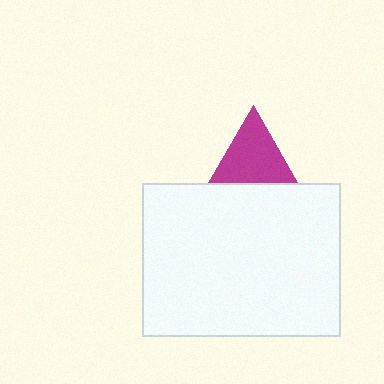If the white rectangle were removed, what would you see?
You would see the complete magenta triangle.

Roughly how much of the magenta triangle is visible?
Most of it is visible (roughly 69%).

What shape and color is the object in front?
The object in front is a white rectangle.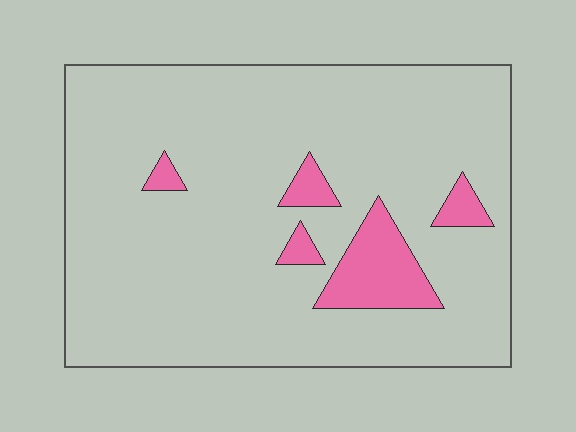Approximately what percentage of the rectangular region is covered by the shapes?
Approximately 10%.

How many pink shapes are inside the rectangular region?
5.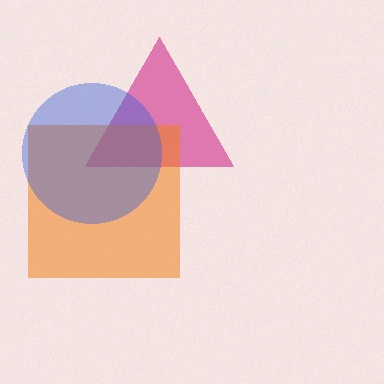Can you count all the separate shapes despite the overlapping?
Yes, there are 3 separate shapes.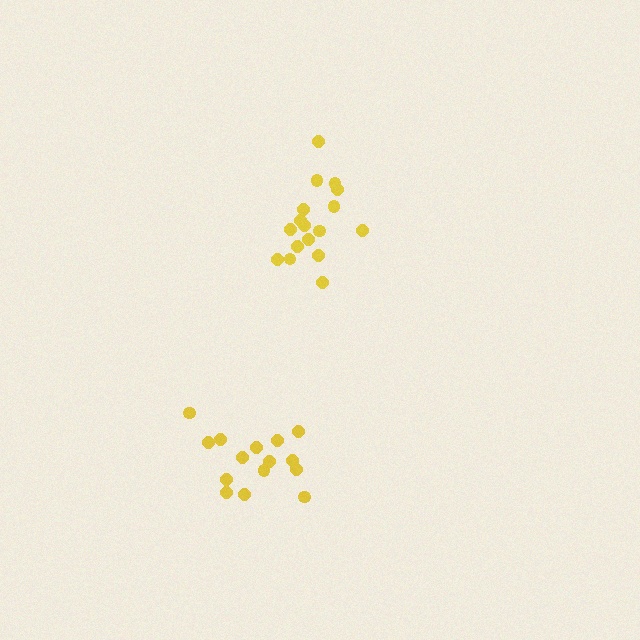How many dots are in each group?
Group 1: 17 dots, Group 2: 15 dots (32 total).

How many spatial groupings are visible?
There are 2 spatial groupings.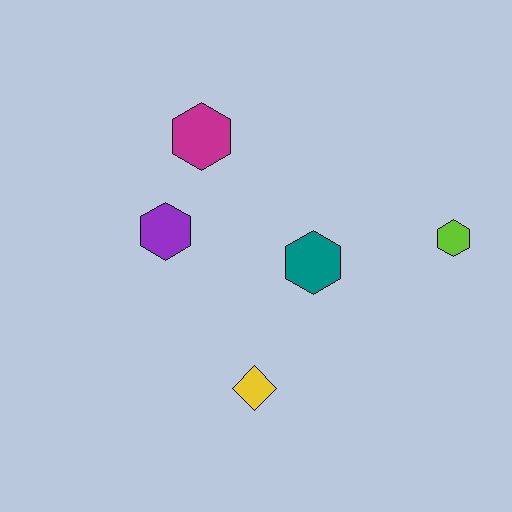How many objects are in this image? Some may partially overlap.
There are 5 objects.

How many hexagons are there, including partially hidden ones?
There are 4 hexagons.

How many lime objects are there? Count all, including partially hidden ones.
There is 1 lime object.